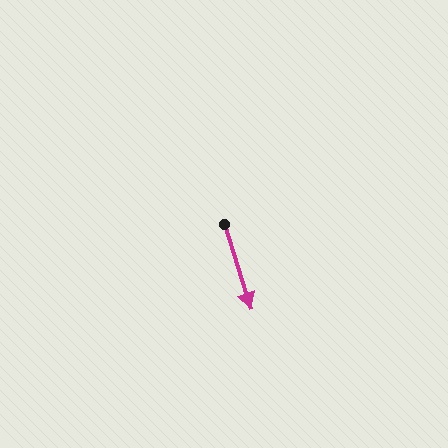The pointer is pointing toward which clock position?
Roughly 5 o'clock.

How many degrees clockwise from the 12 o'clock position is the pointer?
Approximately 163 degrees.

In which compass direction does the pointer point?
South.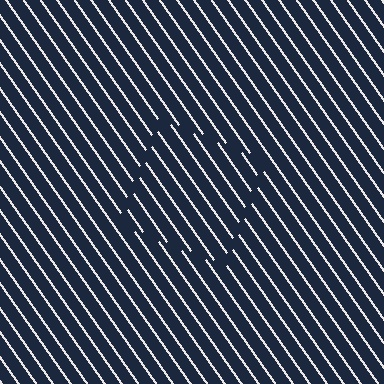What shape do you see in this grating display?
An illusory square. The interior of the shape contains the same grating, shifted by half a period — the contour is defined by the phase discontinuity where line-ends from the inner and outer gratings abut.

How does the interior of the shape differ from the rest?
The interior of the shape contains the same grating, shifted by half a period — the contour is defined by the phase discontinuity where line-ends from the inner and outer gratings abut.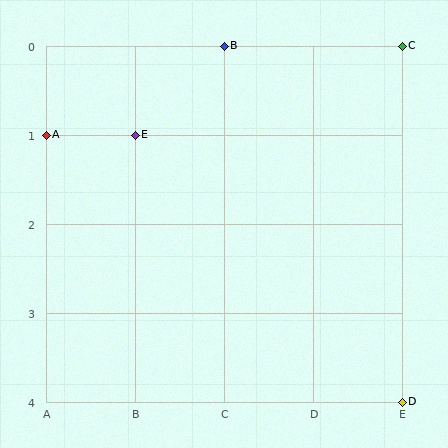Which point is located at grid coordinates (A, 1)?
Point A is at (A, 1).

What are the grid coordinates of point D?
Point D is at grid coordinates (E, 4).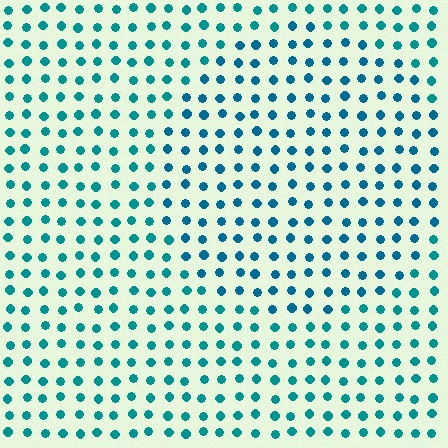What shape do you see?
I see a circle.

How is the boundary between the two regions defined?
The boundary is defined purely by a slight shift in hue (about 18 degrees). Spacing, size, and orientation are identical on both sides.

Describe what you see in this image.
The image is filled with small teal elements in a uniform arrangement. A circle-shaped region is visible where the elements are tinted to a slightly different hue, forming a subtle color boundary.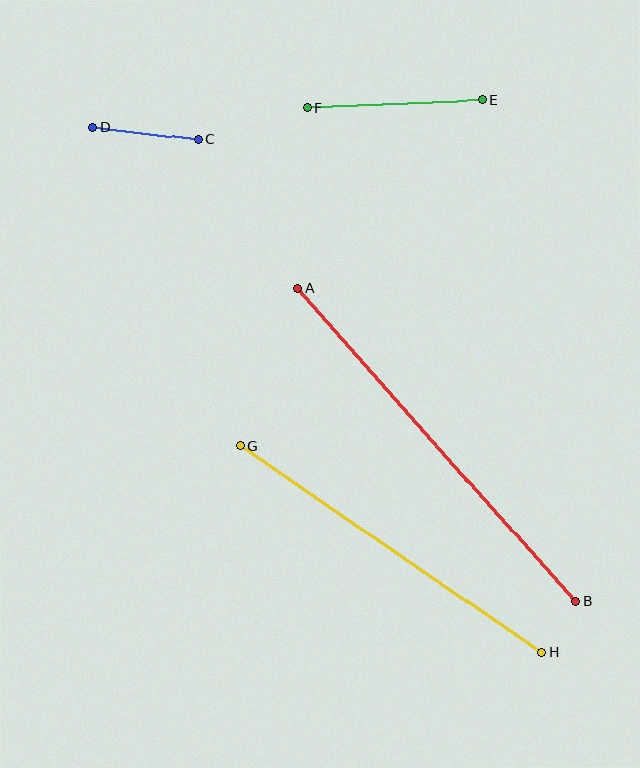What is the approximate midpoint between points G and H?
The midpoint is at approximately (391, 549) pixels.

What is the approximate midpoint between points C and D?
The midpoint is at approximately (146, 133) pixels.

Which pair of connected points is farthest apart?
Points A and B are farthest apart.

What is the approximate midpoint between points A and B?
The midpoint is at approximately (436, 445) pixels.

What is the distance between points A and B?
The distance is approximately 419 pixels.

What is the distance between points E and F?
The distance is approximately 175 pixels.